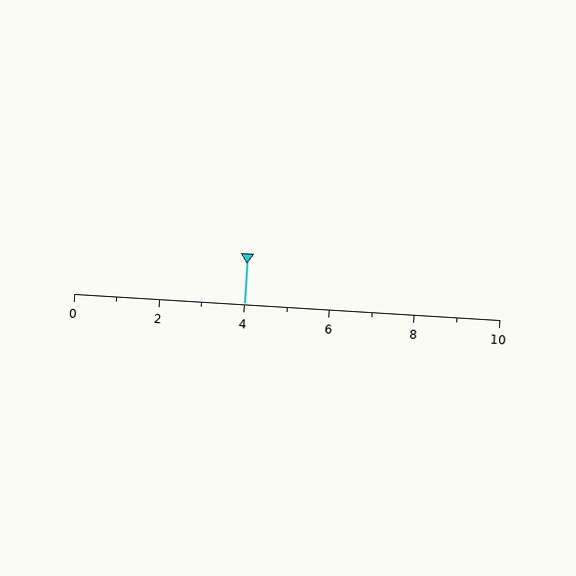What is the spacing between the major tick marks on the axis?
The major ticks are spaced 2 apart.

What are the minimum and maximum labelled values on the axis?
The axis runs from 0 to 10.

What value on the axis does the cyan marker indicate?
The marker indicates approximately 4.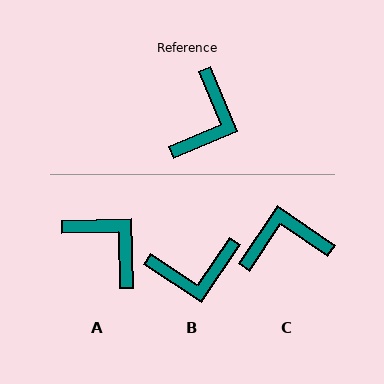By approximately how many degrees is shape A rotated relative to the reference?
Approximately 68 degrees counter-clockwise.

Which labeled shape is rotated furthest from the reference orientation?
C, about 123 degrees away.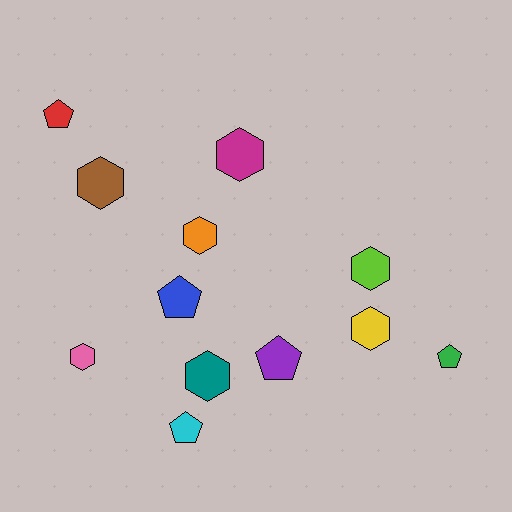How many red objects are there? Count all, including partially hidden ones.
There is 1 red object.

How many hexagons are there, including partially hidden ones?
There are 7 hexagons.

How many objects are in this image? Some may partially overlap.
There are 12 objects.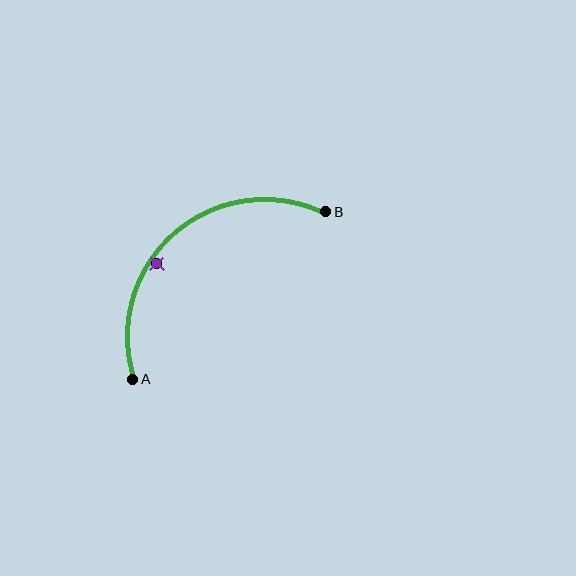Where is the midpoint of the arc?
The arc midpoint is the point on the curve farthest from the straight line joining A and B. It sits above and to the left of that line.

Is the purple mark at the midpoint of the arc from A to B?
No — the purple mark does not lie on the arc at all. It sits slightly inside the curve.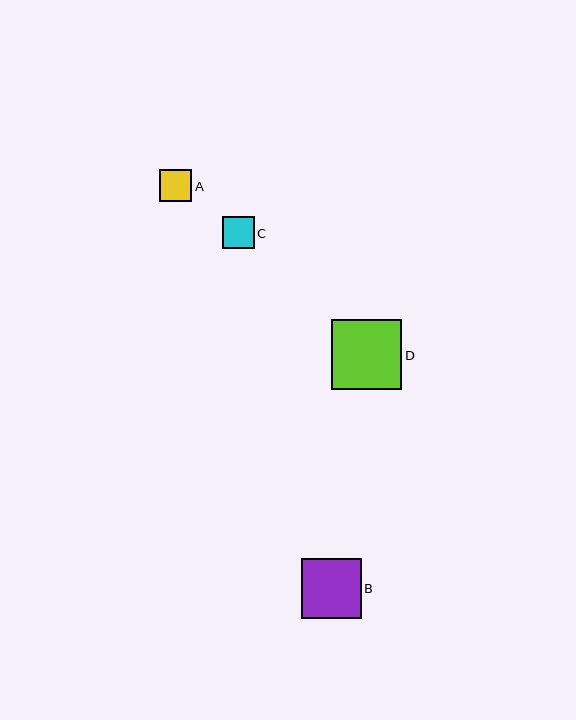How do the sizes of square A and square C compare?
Square A and square C are approximately the same size.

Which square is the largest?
Square D is the largest with a size of approximately 70 pixels.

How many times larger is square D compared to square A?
Square D is approximately 2.2 times the size of square A.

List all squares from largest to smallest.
From largest to smallest: D, B, A, C.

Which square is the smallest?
Square C is the smallest with a size of approximately 32 pixels.